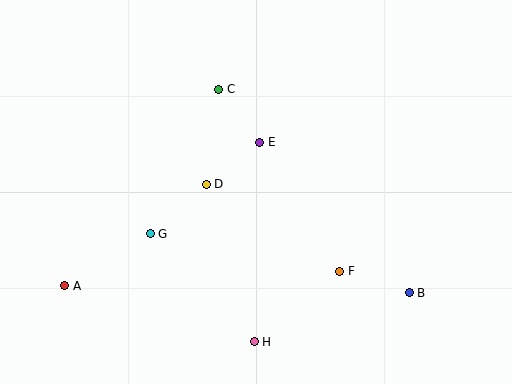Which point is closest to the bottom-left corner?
Point A is closest to the bottom-left corner.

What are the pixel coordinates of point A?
Point A is at (65, 286).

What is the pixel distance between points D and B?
The distance between D and B is 230 pixels.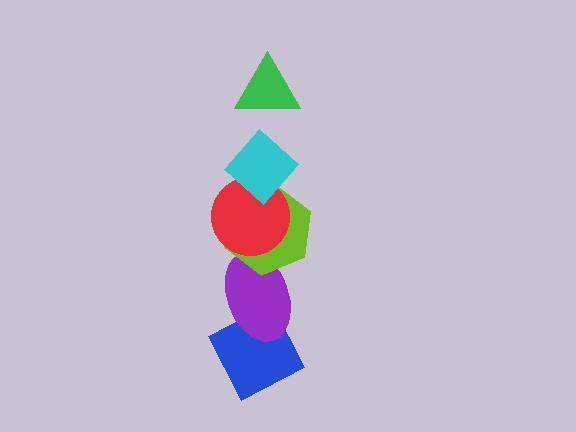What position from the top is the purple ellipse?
The purple ellipse is 5th from the top.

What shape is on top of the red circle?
The cyan diamond is on top of the red circle.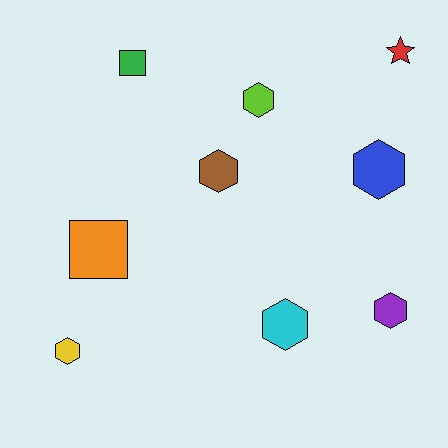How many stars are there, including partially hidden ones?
There is 1 star.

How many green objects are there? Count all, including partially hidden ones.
There is 1 green object.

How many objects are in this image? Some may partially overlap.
There are 9 objects.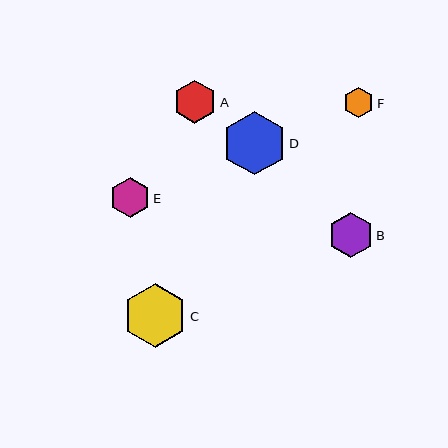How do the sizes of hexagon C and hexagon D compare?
Hexagon C and hexagon D are approximately the same size.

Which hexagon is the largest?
Hexagon C is the largest with a size of approximately 64 pixels.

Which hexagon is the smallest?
Hexagon F is the smallest with a size of approximately 31 pixels.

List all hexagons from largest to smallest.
From largest to smallest: C, D, B, A, E, F.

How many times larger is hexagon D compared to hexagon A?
Hexagon D is approximately 1.5 times the size of hexagon A.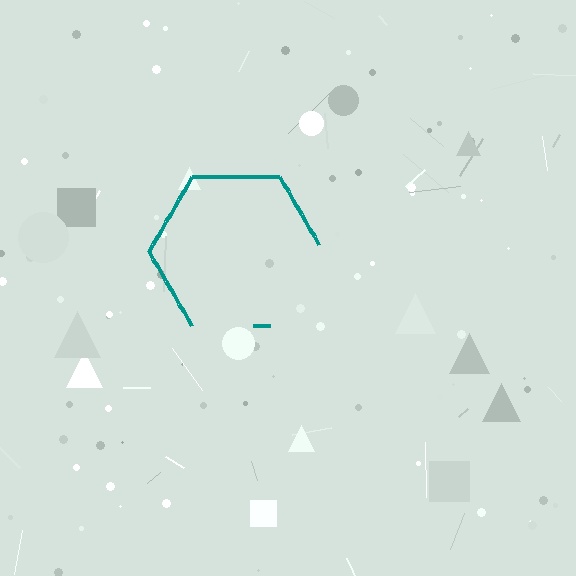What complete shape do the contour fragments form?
The contour fragments form a hexagon.